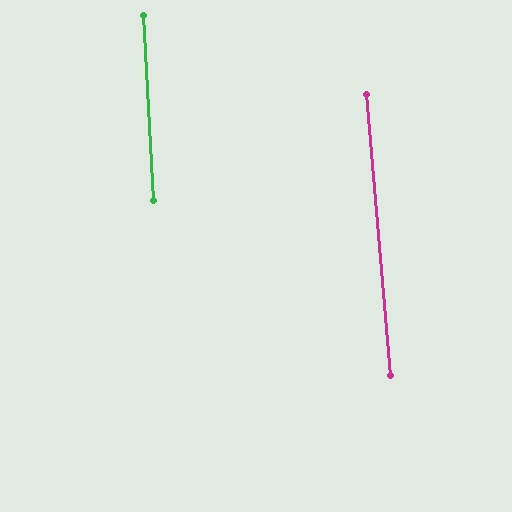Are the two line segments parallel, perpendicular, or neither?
Parallel — their directions differ by only 1.8°.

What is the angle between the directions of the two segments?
Approximately 2 degrees.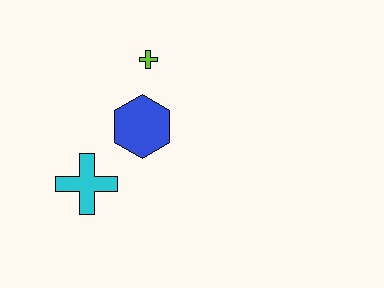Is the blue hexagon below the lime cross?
Yes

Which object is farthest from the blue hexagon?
The cyan cross is farthest from the blue hexagon.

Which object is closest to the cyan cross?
The blue hexagon is closest to the cyan cross.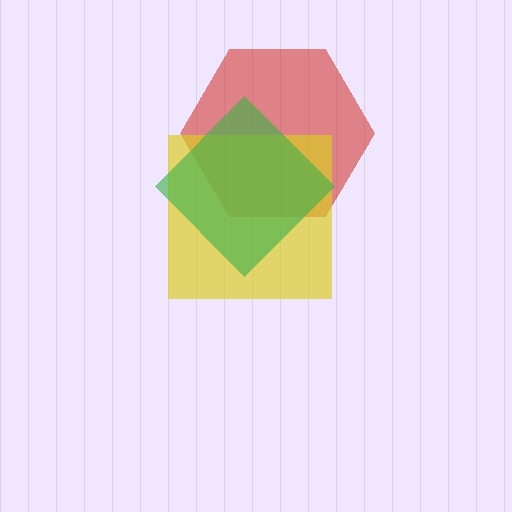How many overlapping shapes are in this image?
There are 3 overlapping shapes in the image.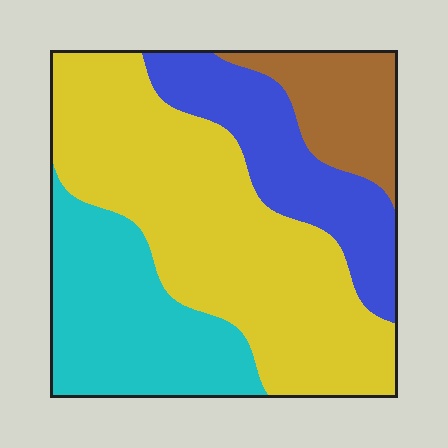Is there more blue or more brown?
Blue.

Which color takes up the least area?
Brown, at roughly 10%.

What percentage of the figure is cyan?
Cyan takes up between a sixth and a third of the figure.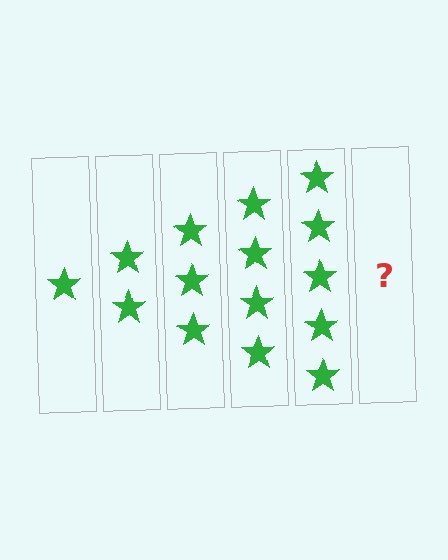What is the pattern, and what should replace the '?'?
The pattern is that each step adds one more star. The '?' should be 6 stars.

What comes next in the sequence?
The next element should be 6 stars.